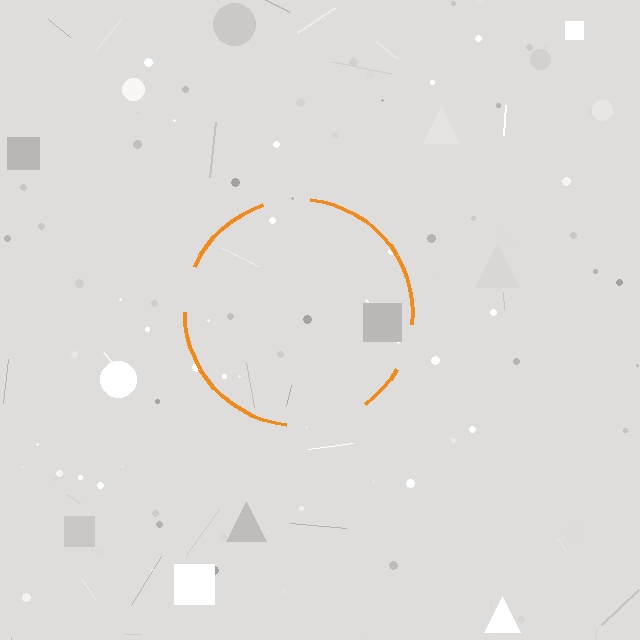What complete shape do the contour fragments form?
The contour fragments form a circle.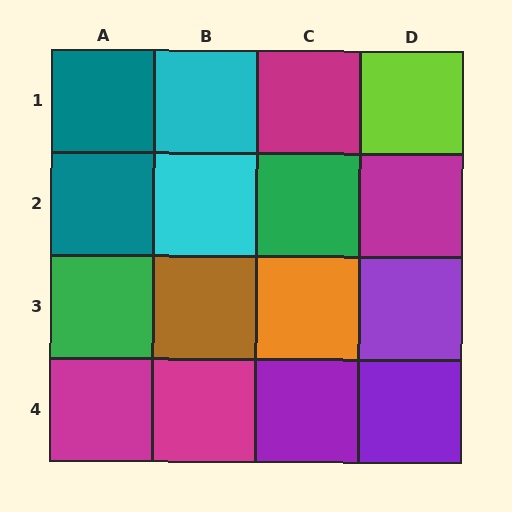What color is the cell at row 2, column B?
Cyan.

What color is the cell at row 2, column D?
Magenta.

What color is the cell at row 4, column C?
Purple.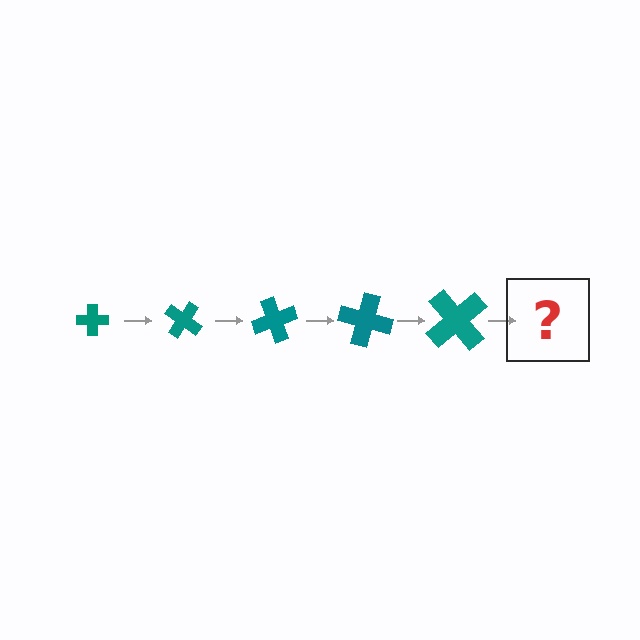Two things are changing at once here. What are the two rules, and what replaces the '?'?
The two rules are that the cross grows larger each step and it rotates 35 degrees each step. The '?' should be a cross, larger than the previous one and rotated 175 degrees from the start.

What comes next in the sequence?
The next element should be a cross, larger than the previous one and rotated 175 degrees from the start.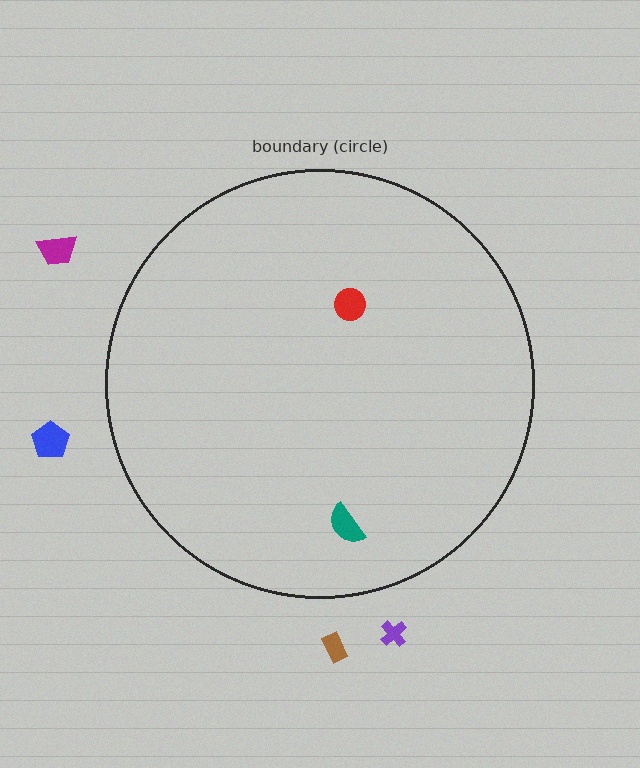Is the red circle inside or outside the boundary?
Inside.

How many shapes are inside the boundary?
2 inside, 4 outside.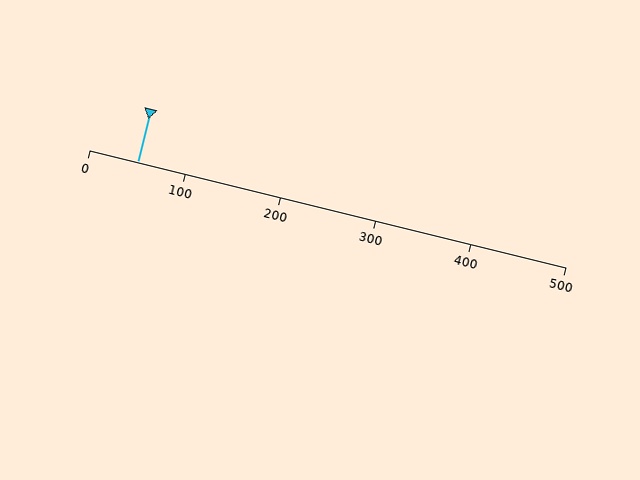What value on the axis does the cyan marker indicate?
The marker indicates approximately 50.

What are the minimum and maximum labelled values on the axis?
The axis runs from 0 to 500.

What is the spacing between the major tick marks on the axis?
The major ticks are spaced 100 apart.